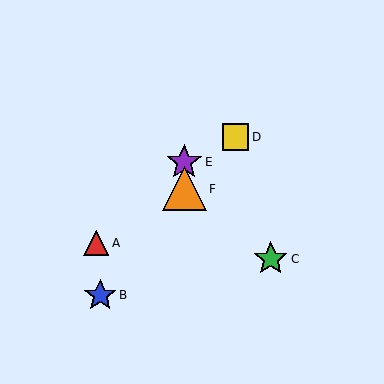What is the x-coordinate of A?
Object A is at x≈96.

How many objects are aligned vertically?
2 objects (E, F) are aligned vertically.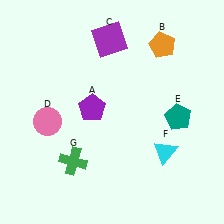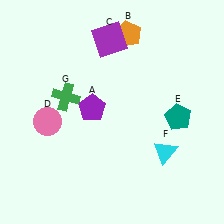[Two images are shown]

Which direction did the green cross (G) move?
The green cross (G) moved up.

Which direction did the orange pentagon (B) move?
The orange pentagon (B) moved left.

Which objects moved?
The objects that moved are: the orange pentagon (B), the green cross (G).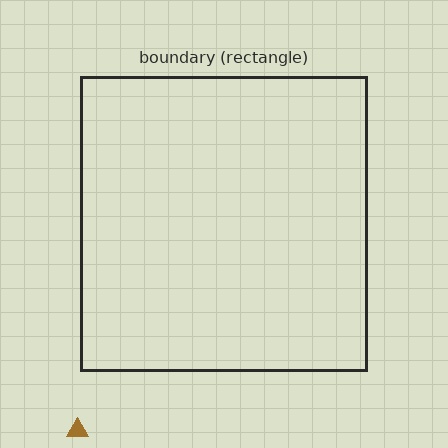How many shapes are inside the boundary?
0 inside, 1 outside.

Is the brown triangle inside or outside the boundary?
Outside.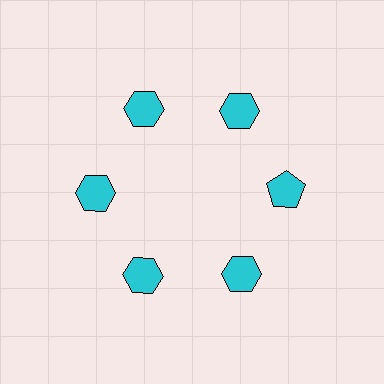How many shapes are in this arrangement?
There are 6 shapes arranged in a ring pattern.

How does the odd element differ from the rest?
It has a different shape: pentagon instead of hexagon.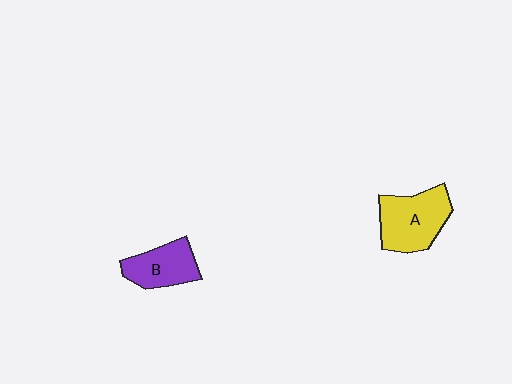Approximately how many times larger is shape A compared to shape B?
Approximately 1.4 times.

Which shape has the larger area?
Shape A (yellow).